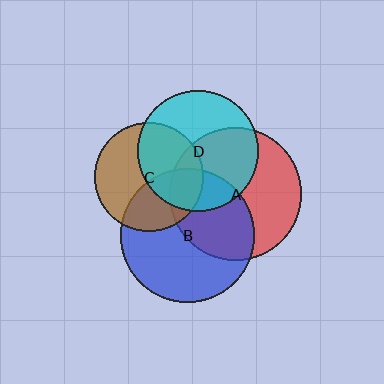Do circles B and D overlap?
Yes.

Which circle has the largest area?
Circle B (blue).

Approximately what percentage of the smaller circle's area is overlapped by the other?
Approximately 25%.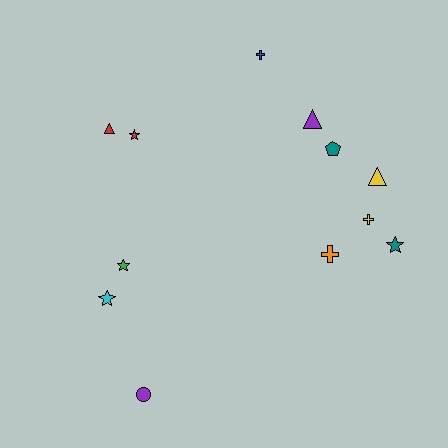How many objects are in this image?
There are 12 objects.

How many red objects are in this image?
There are 2 red objects.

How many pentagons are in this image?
There is 1 pentagon.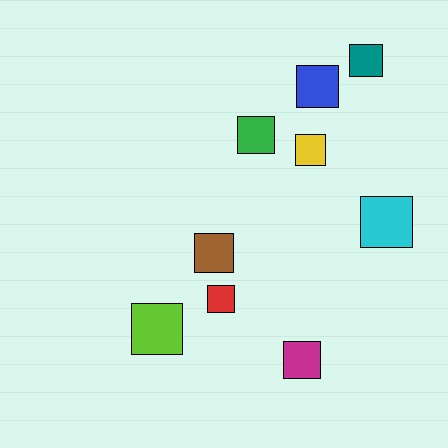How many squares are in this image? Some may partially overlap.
There are 9 squares.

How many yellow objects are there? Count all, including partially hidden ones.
There is 1 yellow object.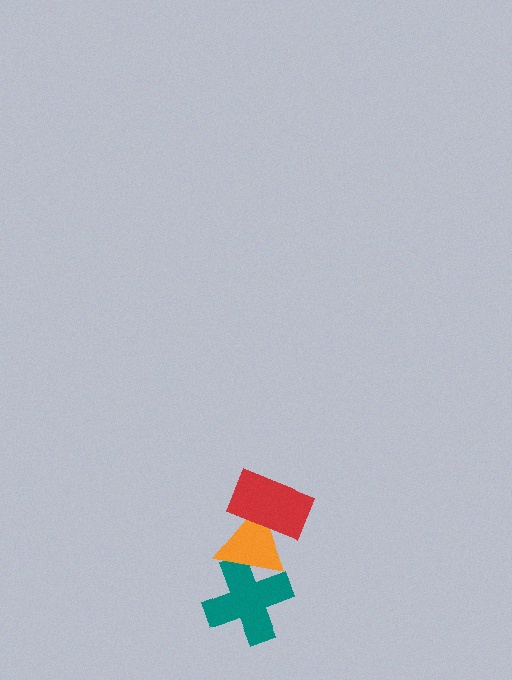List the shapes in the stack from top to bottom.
From top to bottom: the red rectangle, the orange triangle, the teal cross.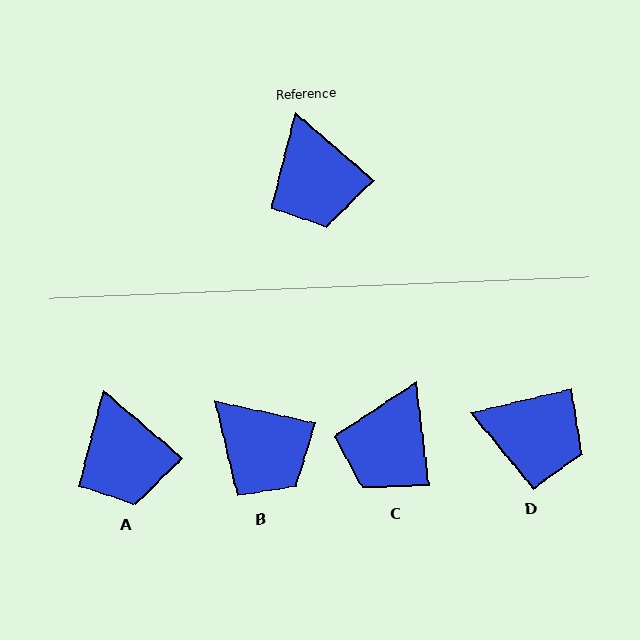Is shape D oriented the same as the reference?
No, it is off by about 54 degrees.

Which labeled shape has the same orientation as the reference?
A.